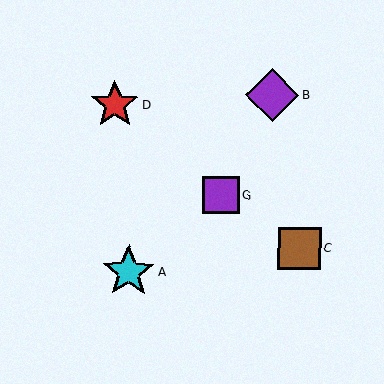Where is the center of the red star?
The center of the red star is at (115, 105).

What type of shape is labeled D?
Shape D is a red star.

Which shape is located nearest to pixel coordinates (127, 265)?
The cyan star (labeled A) at (129, 272) is nearest to that location.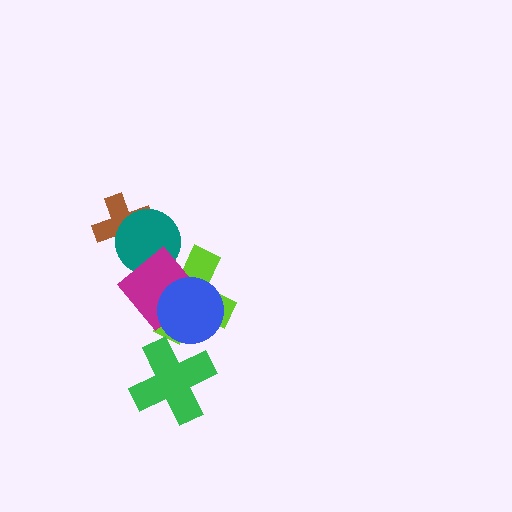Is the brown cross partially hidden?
Yes, it is partially covered by another shape.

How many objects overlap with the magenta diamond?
3 objects overlap with the magenta diamond.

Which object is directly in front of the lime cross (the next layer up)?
The teal circle is directly in front of the lime cross.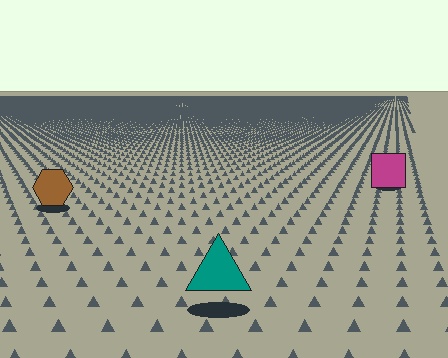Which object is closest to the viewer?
The teal triangle is closest. The texture marks near it are larger and more spread out.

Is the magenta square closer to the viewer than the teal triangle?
No. The teal triangle is closer — you can tell from the texture gradient: the ground texture is coarser near it.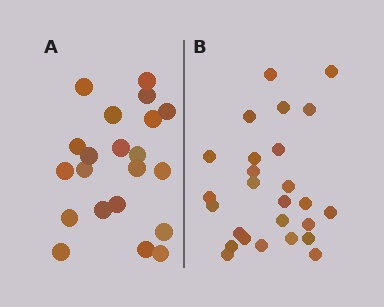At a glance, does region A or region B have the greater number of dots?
Region B (the right region) has more dots.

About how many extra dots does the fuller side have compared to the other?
Region B has about 5 more dots than region A.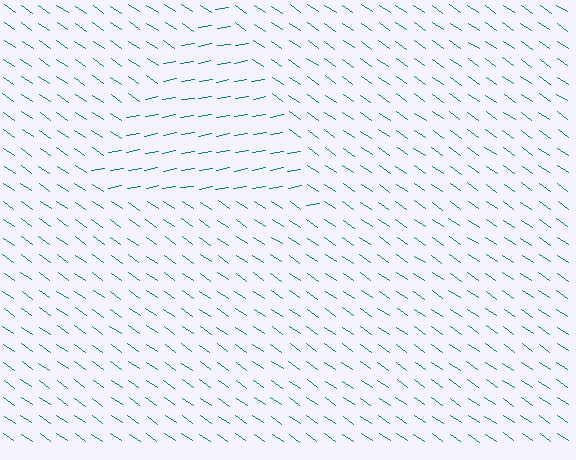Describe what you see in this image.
The image is filled with small teal line segments. A triangle region in the image has lines oriented differently from the surrounding lines, creating a visible texture boundary.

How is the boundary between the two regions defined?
The boundary is defined purely by a change in line orientation (approximately 45 degrees difference). All lines are the same color and thickness.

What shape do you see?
I see a triangle.